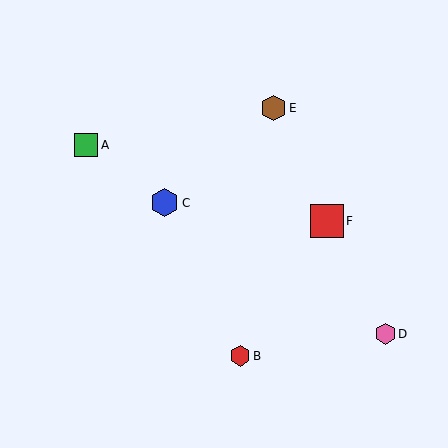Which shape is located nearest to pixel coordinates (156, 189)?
The blue hexagon (labeled C) at (165, 203) is nearest to that location.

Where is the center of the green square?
The center of the green square is at (86, 145).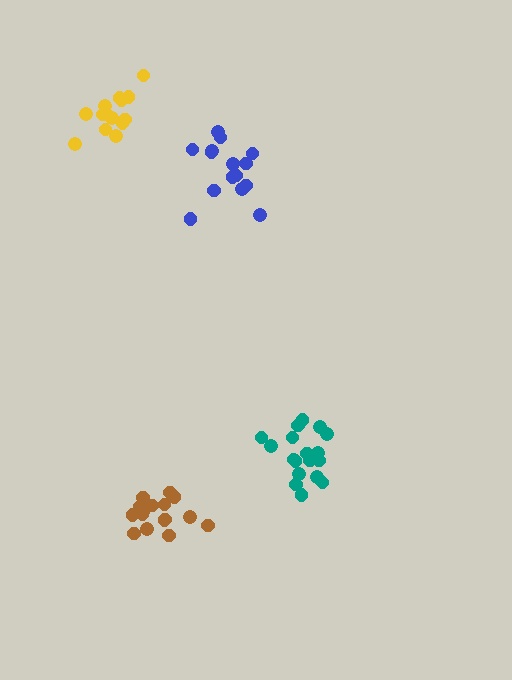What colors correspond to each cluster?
The clusters are colored: yellow, teal, blue, brown.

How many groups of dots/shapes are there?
There are 4 groups.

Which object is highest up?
The yellow cluster is topmost.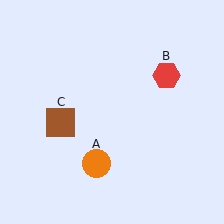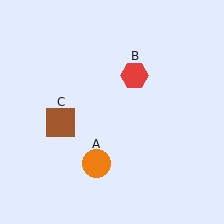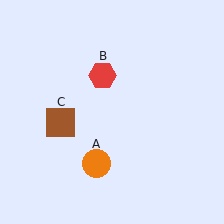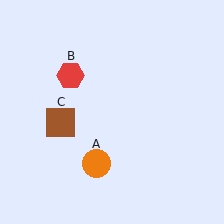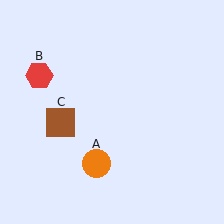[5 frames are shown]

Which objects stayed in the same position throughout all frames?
Orange circle (object A) and brown square (object C) remained stationary.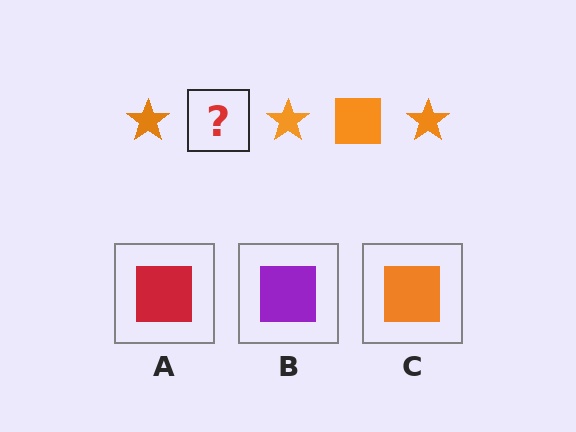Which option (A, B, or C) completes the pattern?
C.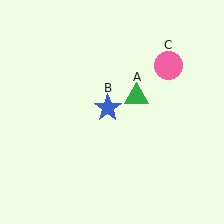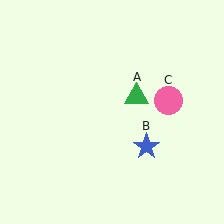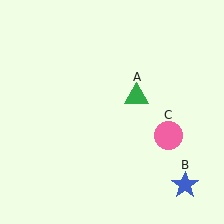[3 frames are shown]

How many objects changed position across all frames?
2 objects changed position: blue star (object B), pink circle (object C).